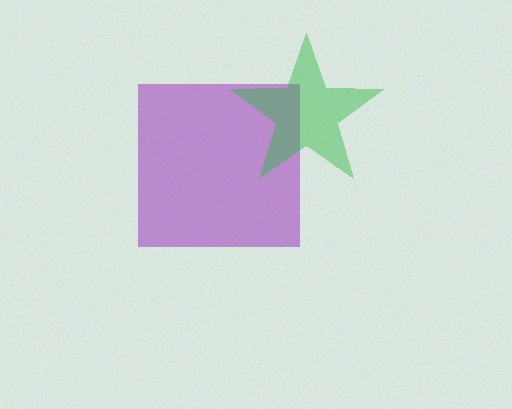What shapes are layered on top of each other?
The layered shapes are: a purple square, a green star.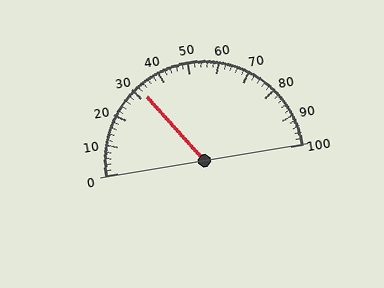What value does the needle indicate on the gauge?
The needle indicates approximately 32.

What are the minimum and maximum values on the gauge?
The gauge ranges from 0 to 100.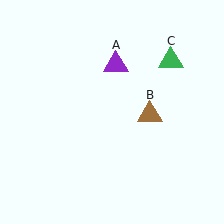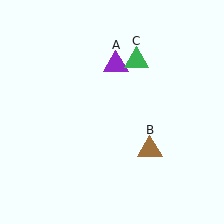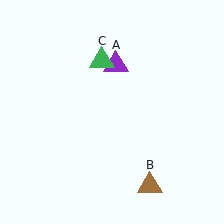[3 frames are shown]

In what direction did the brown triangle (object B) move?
The brown triangle (object B) moved down.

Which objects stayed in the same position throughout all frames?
Purple triangle (object A) remained stationary.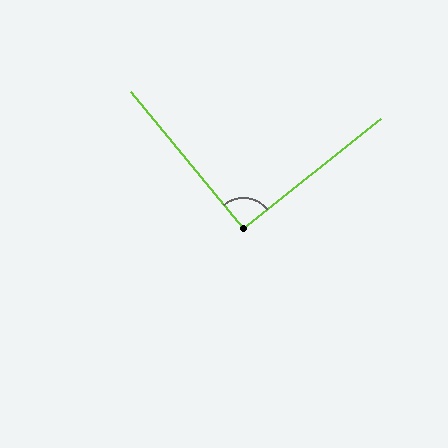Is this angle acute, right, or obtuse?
It is approximately a right angle.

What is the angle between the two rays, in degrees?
Approximately 91 degrees.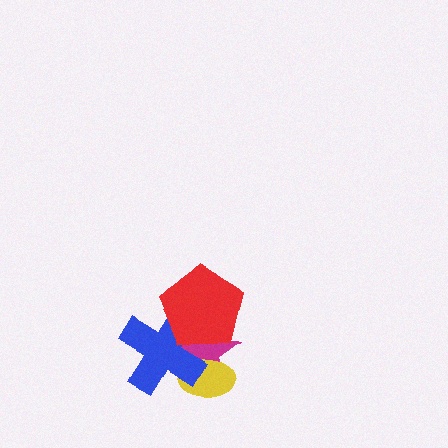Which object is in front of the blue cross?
The red pentagon is in front of the blue cross.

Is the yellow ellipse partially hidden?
Yes, it is partially covered by another shape.